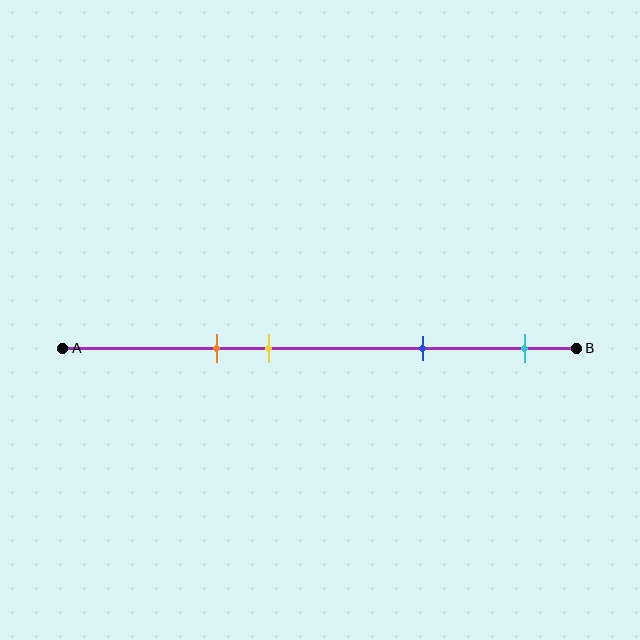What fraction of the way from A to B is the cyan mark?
The cyan mark is approximately 90% (0.9) of the way from A to B.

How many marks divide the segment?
There are 4 marks dividing the segment.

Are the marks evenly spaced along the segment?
No, the marks are not evenly spaced.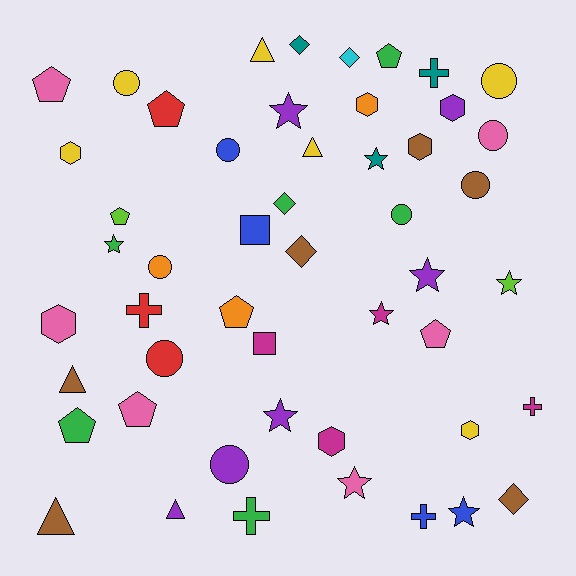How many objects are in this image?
There are 50 objects.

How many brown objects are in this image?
There are 6 brown objects.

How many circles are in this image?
There are 9 circles.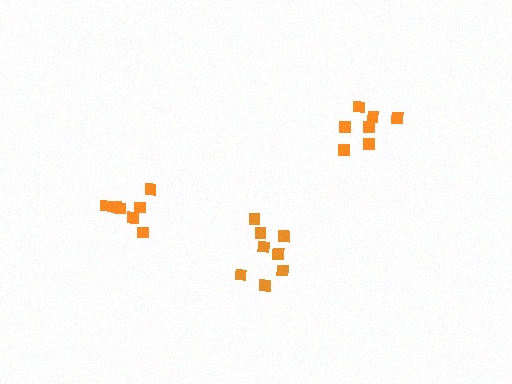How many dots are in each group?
Group 1: 7 dots, Group 2: 8 dots, Group 3: 7 dots (22 total).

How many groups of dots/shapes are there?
There are 3 groups.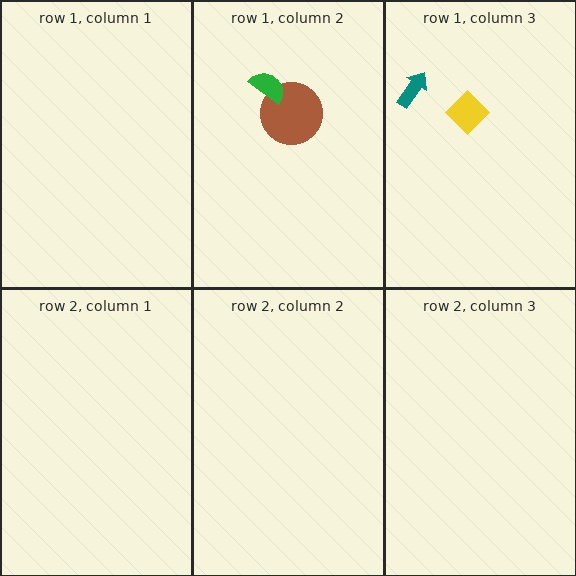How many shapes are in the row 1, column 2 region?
2.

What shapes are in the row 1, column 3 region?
The yellow diamond, the teal arrow.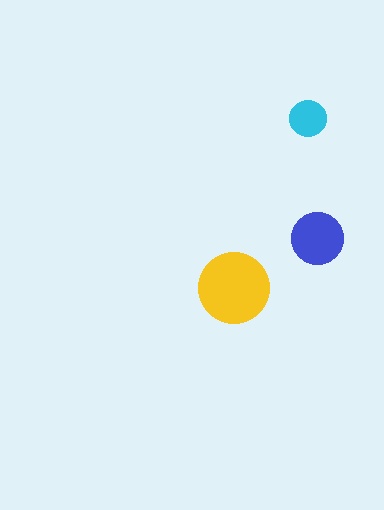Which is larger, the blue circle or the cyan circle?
The blue one.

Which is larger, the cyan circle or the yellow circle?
The yellow one.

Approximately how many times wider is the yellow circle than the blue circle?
About 1.5 times wider.